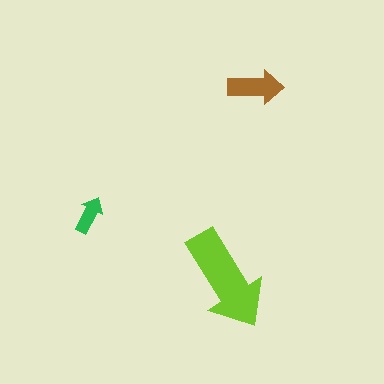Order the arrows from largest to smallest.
the lime one, the brown one, the green one.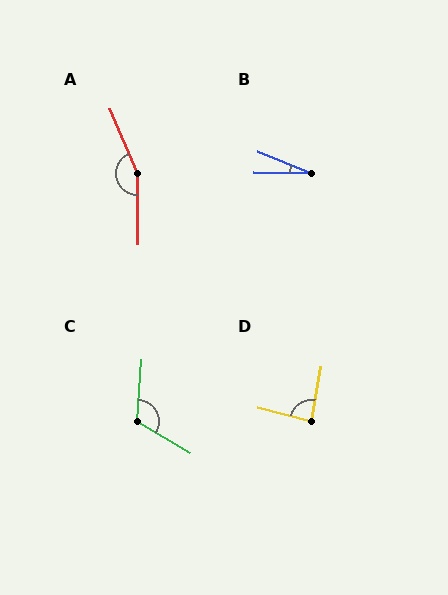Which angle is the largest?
A, at approximately 157 degrees.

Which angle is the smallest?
B, at approximately 20 degrees.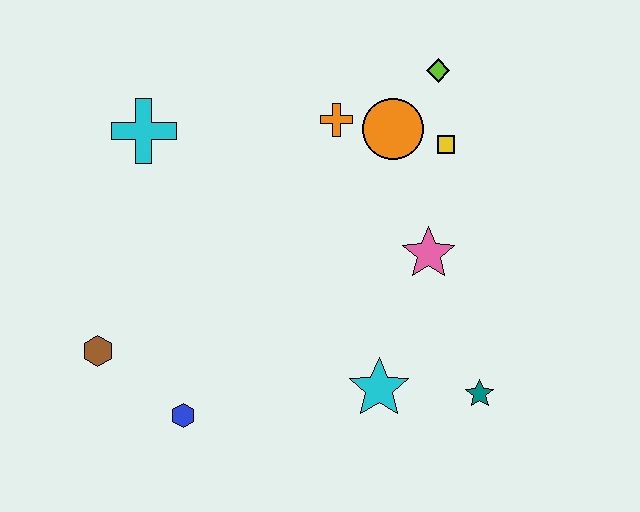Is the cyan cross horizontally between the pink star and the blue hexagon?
No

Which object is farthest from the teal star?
The cyan cross is farthest from the teal star.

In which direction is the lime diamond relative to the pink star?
The lime diamond is above the pink star.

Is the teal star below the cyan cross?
Yes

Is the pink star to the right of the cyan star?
Yes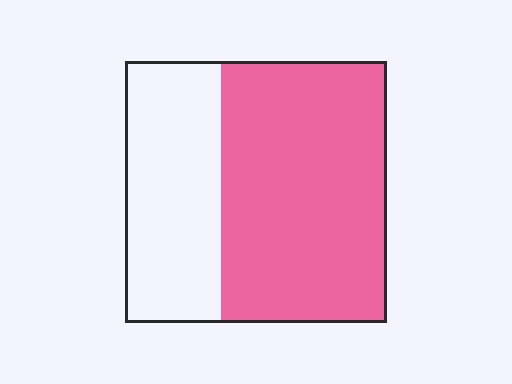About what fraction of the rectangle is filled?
About five eighths (5/8).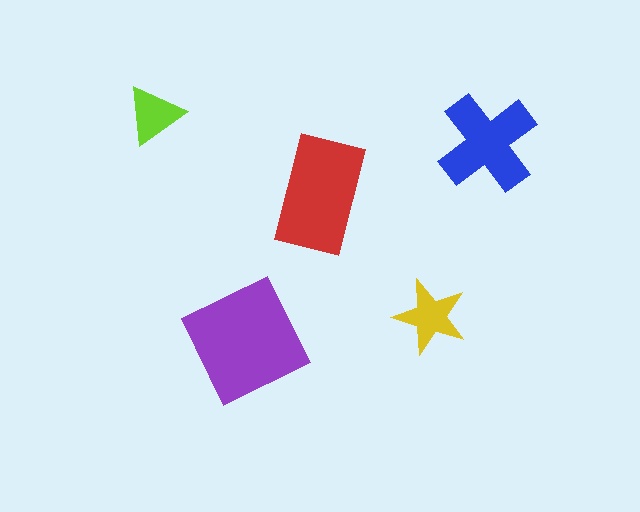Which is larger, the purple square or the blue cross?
The purple square.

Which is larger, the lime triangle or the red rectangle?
The red rectangle.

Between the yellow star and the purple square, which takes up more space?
The purple square.